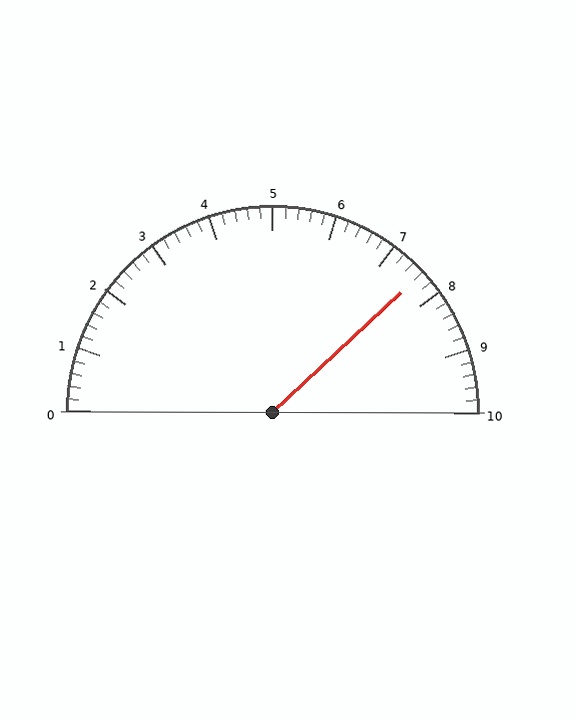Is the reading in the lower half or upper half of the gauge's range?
The reading is in the upper half of the range (0 to 10).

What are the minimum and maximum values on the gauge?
The gauge ranges from 0 to 10.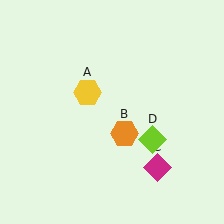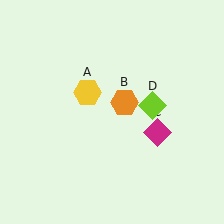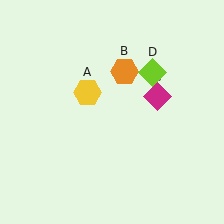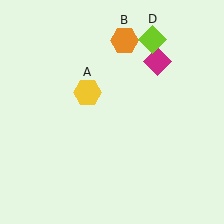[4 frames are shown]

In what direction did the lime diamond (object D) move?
The lime diamond (object D) moved up.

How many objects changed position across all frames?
3 objects changed position: orange hexagon (object B), magenta diamond (object C), lime diamond (object D).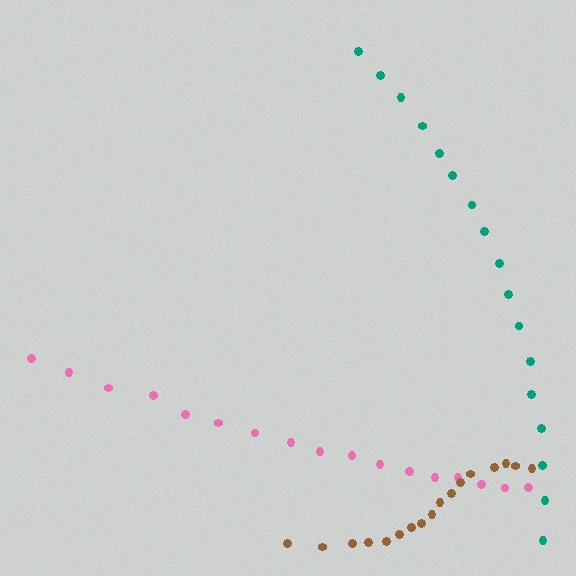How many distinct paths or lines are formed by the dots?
There are 3 distinct paths.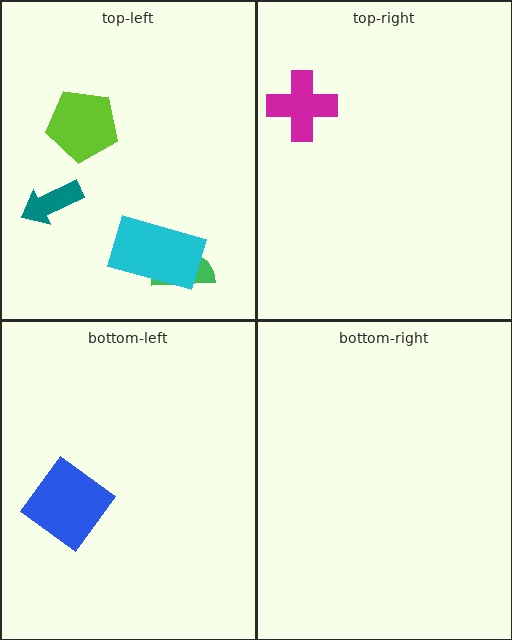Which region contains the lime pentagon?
The top-left region.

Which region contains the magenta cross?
The top-right region.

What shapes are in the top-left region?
The teal arrow, the green semicircle, the cyan rectangle, the lime pentagon.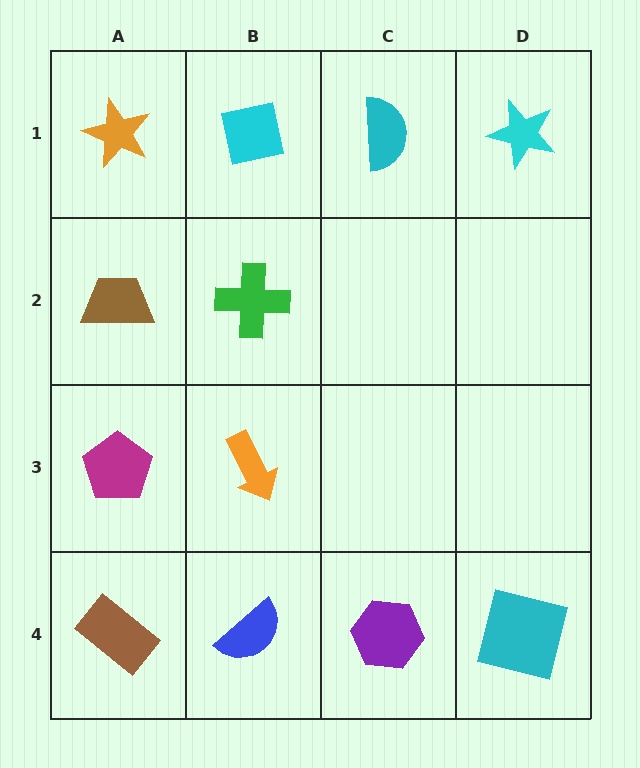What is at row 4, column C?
A purple hexagon.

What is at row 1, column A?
An orange star.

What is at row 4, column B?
A blue semicircle.